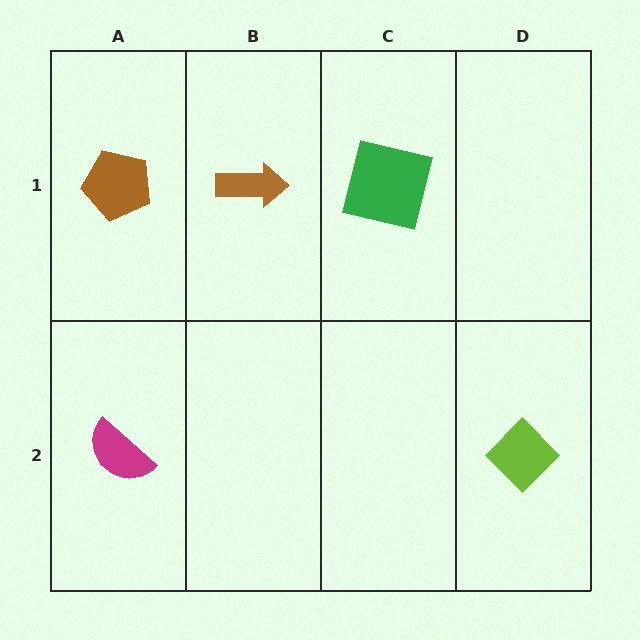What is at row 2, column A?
A magenta semicircle.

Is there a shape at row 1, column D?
No, that cell is empty.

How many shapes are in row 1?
3 shapes.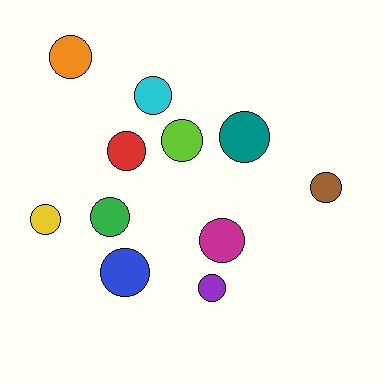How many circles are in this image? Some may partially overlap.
There are 11 circles.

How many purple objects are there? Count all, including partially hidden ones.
There is 1 purple object.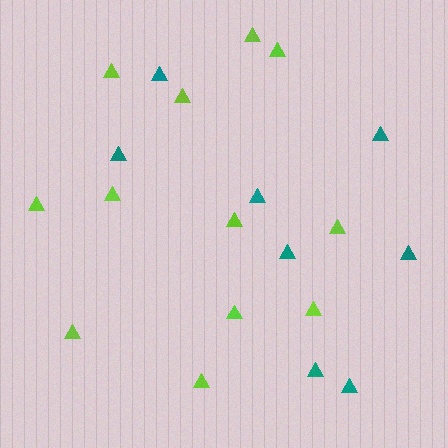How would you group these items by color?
There are 2 groups: one group of teal triangles (8) and one group of lime triangles (12).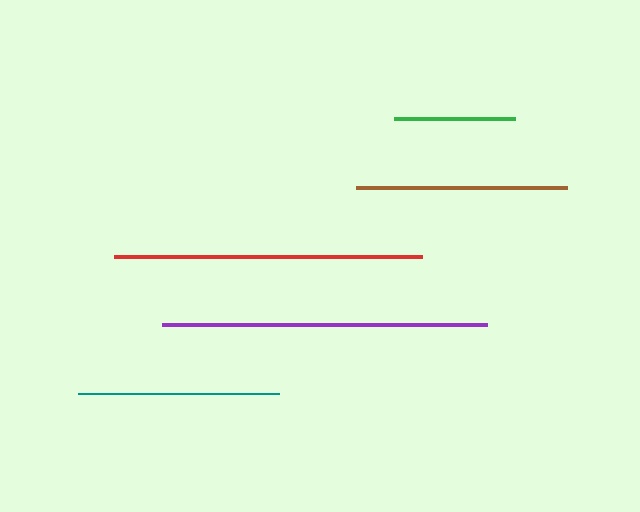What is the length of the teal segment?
The teal segment is approximately 201 pixels long.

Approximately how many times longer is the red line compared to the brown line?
The red line is approximately 1.5 times the length of the brown line.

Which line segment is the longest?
The purple line is the longest at approximately 325 pixels.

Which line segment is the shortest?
The green line is the shortest at approximately 121 pixels.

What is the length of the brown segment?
The brown segment is approximately 211 pixels long.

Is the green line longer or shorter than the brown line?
The brown line is longer than the green line.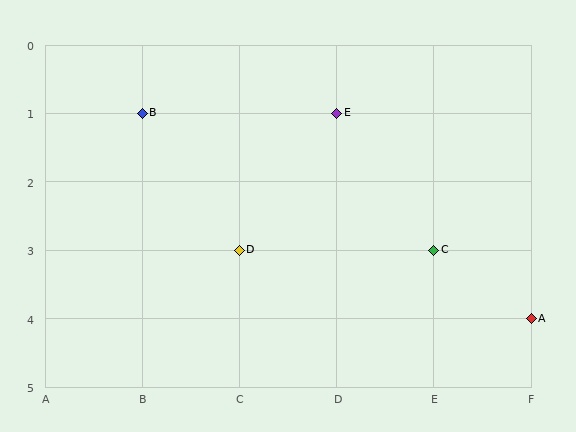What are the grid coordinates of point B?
Point B is at grid coordinates (B, 1).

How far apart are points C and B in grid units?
Points C and B are 3 columns and 2 rows apart (about 3.6 grid units diagonally).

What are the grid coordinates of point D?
Point D is at grid coordinates (C, 3).